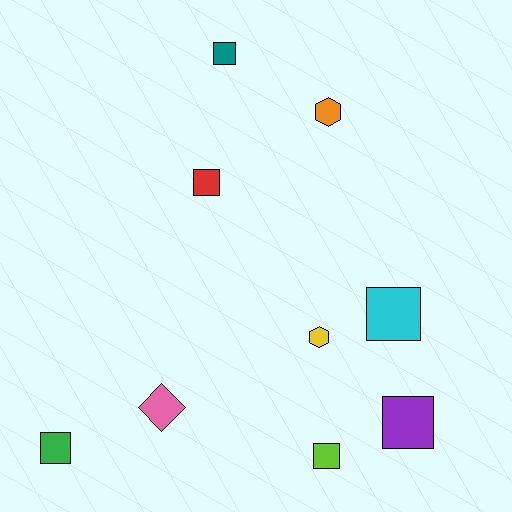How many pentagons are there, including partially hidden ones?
There are no pentagons.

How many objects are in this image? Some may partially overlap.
There are 9 objects.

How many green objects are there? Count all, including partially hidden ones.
There is 1 green object.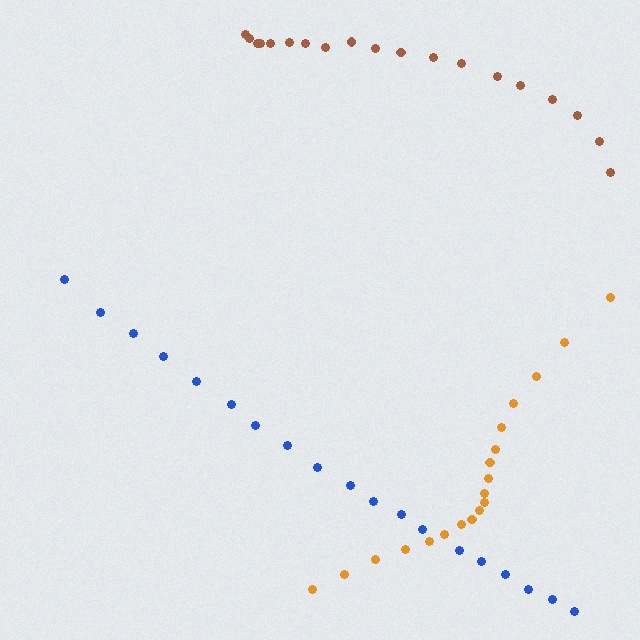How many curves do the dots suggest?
There are 3 distinct paths.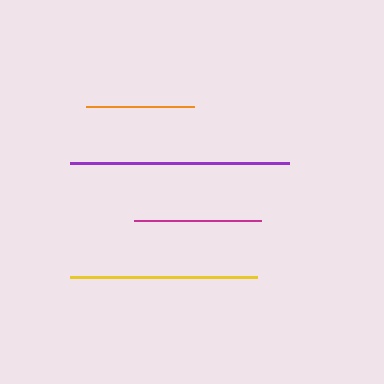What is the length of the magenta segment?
The magenta segment is approximately 127 pixels long.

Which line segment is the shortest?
The orange line is the shortest at approximately 108 pixels.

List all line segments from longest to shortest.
From longest to shortest: purple, yellow, magenta, orange.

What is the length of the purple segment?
The purple segment is approximately 219 pixels long.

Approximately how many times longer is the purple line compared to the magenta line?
The purple line is approximately 1.7 times the length of the magenta line.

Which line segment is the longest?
The purple line is the longest at approximately 219 pixels.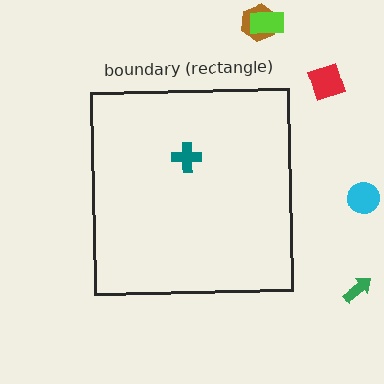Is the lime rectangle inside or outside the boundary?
Outside.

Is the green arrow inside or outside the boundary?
Outside.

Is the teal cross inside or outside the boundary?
Inside.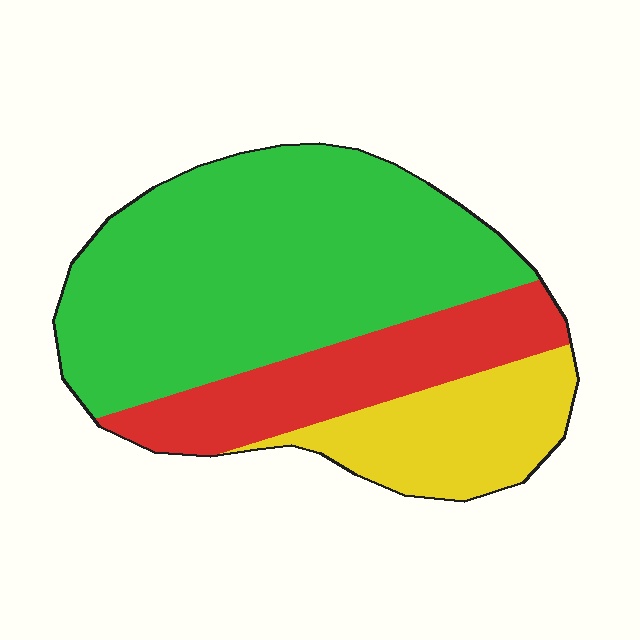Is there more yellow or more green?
Green.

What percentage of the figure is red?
Red takes up about one quarter (1/4) of the figure.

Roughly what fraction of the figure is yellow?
Yellow covers 19% of the figure.